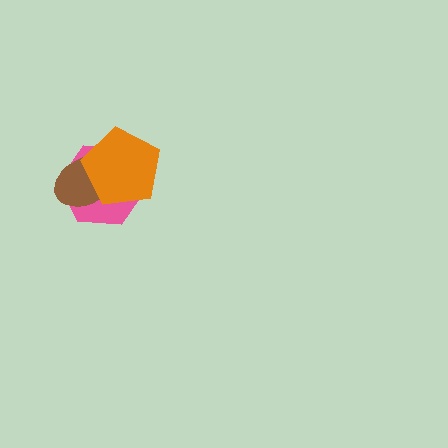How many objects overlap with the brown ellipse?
2 objects overlap with the brown ellipse.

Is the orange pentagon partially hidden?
No, no other shape covers it.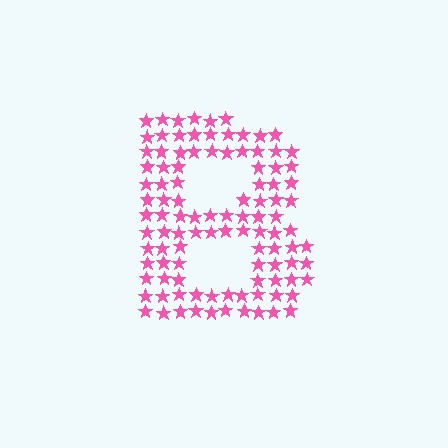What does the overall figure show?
The overall figure shows the letter B.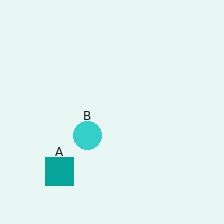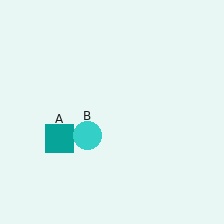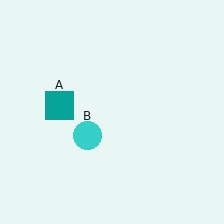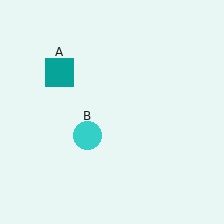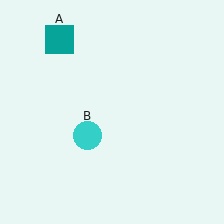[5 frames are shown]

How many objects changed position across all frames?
1 object changed position: teal square (object A).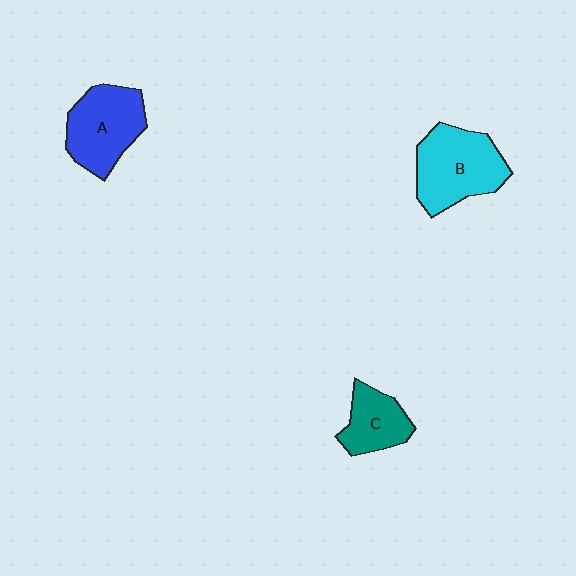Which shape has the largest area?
Shape B (cyan).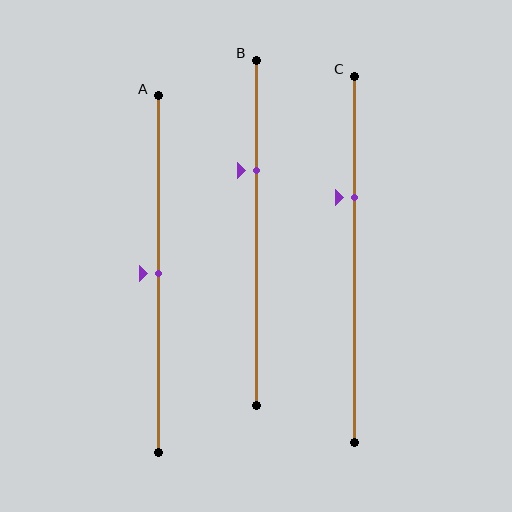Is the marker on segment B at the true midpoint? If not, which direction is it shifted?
No, the marker on segment B is shifted upward by about 18% of the segment length.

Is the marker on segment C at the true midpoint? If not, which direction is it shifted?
No, the marker on segment C is shifted upward by about 17% of the segment length.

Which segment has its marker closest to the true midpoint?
Segment A has its marker closest to the true midpoint.